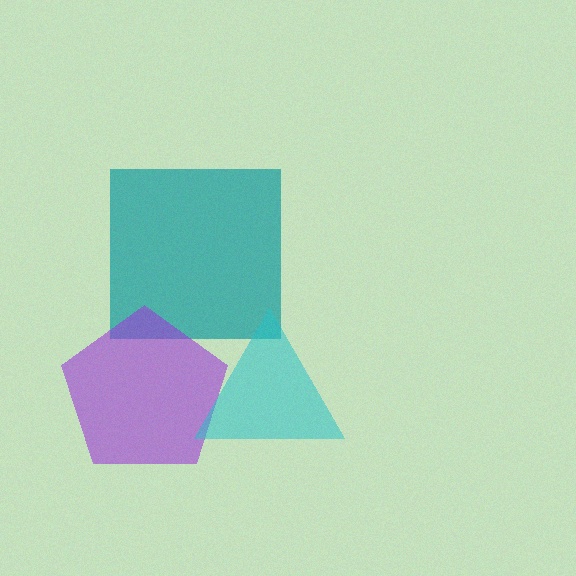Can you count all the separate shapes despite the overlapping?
Yes, there are 3 separate shapes.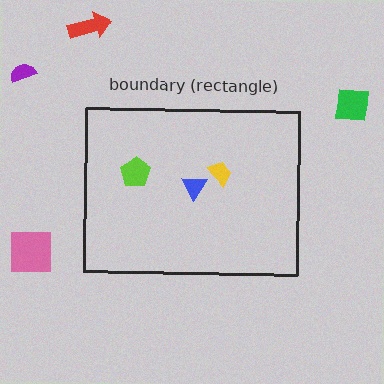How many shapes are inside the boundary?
3 inside, 4 outside.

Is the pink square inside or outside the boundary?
Outside.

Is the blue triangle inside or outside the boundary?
Inside.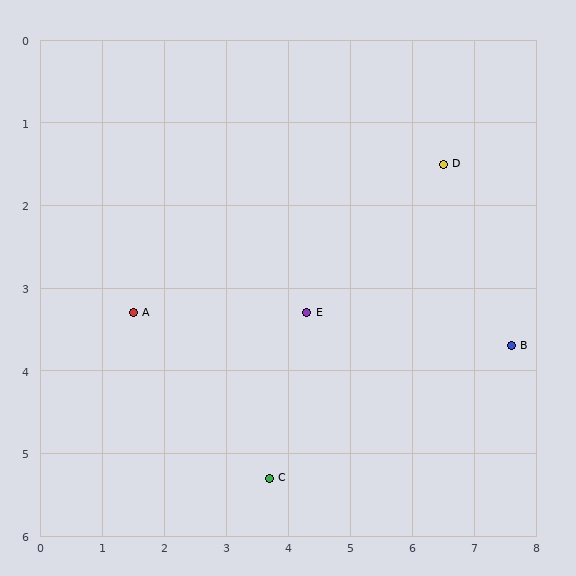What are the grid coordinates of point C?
Point C is at approximately (3.7, 5.3).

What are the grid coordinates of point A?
Point A is at approximately (1.5, 3.3).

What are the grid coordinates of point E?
Point E is at approximately (4.3, 3.3).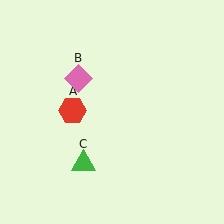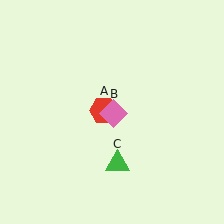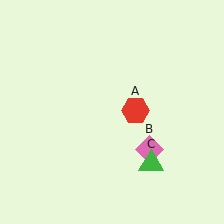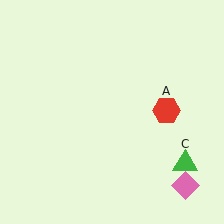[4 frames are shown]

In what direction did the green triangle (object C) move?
The green triangle (object C) moved right.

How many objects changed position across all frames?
3 objects changed position: red hexagon (object A), pink diamond (object B), green triangle (object C).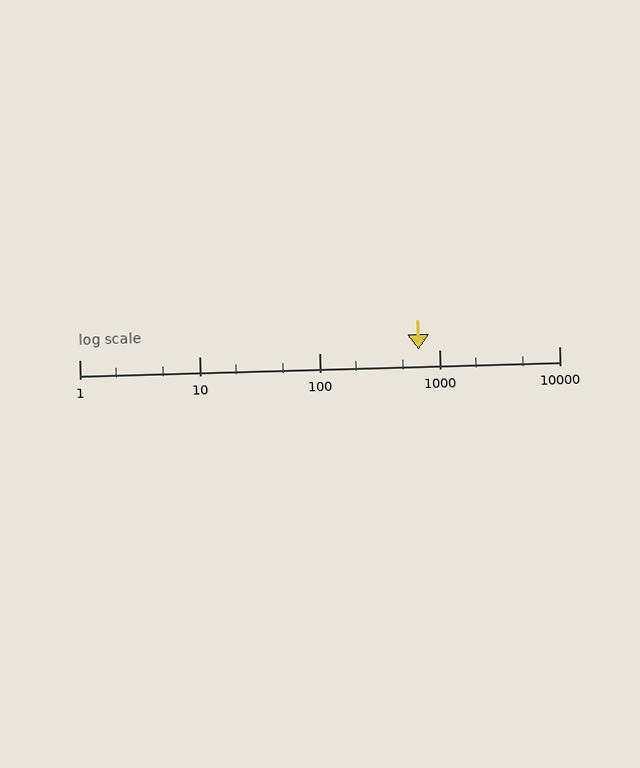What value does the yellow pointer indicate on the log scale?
The pointer indicates approximately 670.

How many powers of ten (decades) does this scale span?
The scale spans 4 decades, from 1 to 10000.